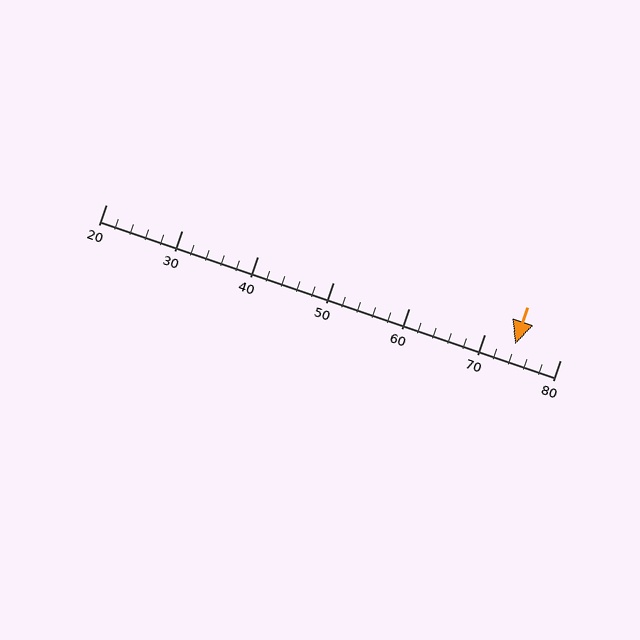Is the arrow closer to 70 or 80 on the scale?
The arrow is closer to 70.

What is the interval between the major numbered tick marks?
The major tick marks are spaced 10 units apart.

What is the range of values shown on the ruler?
The ruler shows values from 20 to 80.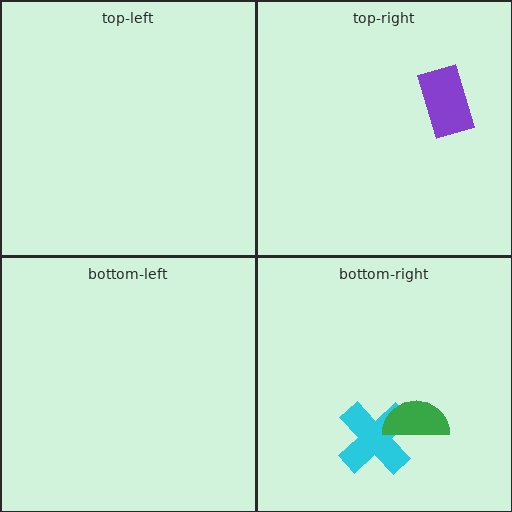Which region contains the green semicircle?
The bottom-right region.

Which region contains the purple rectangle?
The top-right region.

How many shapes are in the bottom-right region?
2.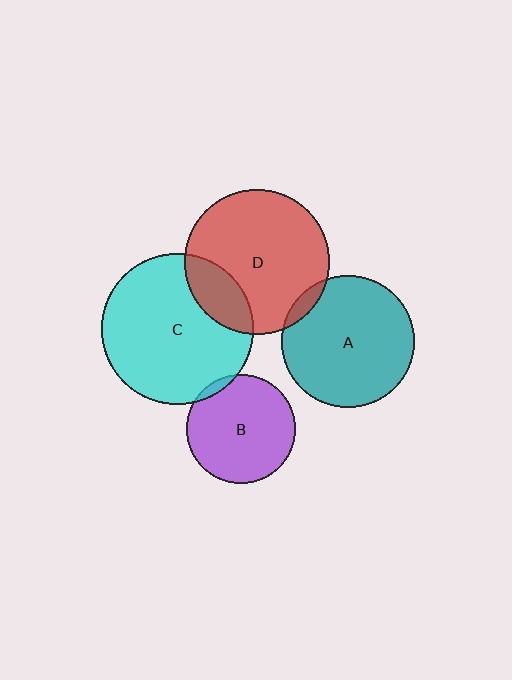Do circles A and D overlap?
Yes.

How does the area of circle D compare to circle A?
Approximately 1.2 times.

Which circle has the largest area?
Circle C (cyan).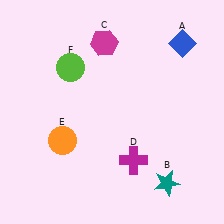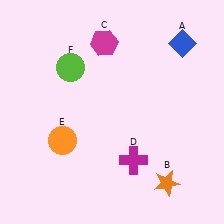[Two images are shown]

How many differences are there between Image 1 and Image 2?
There is 1 difference between the two images.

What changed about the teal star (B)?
In Image 1, B is teal. In Image 2, it changed to orange.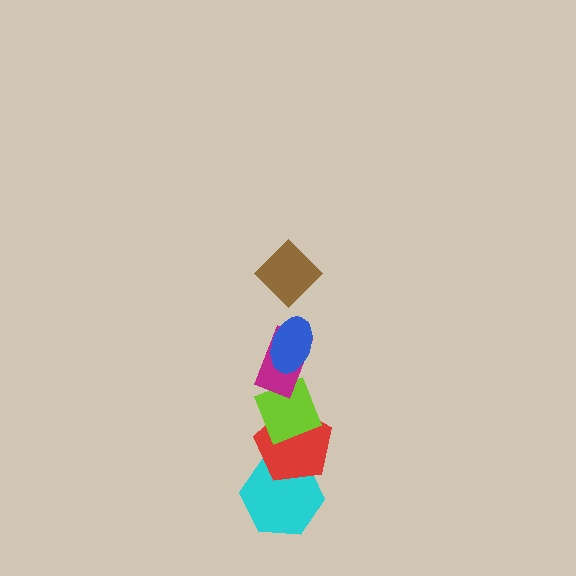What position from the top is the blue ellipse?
The blue ellipse is 2nd from the top.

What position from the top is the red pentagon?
The red pentagon is 5th from the top.